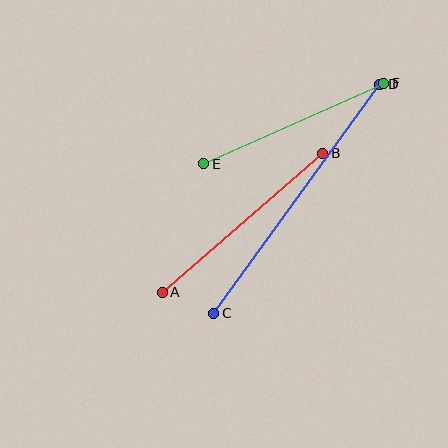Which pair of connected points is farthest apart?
Points C and D are farthest apart.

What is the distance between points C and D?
The distance is approximately 283 pixels.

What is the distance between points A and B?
The distance is approximately 212 pixels.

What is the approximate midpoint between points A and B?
The midpoint is at approximately (243, 223) pixels.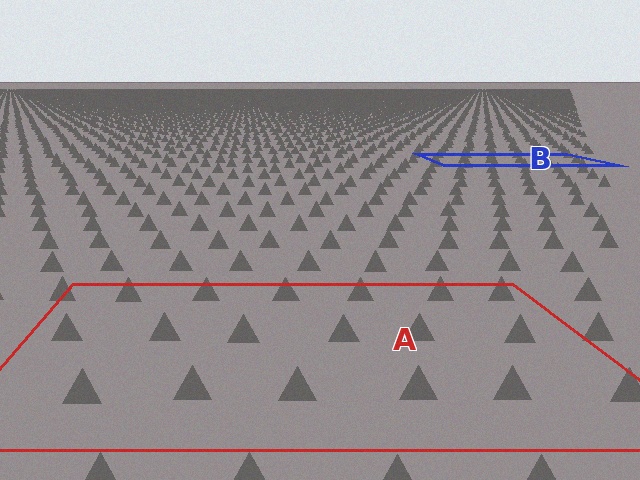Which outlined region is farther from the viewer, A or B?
Region B is farther from the viewer — the texture elements inside it appear smaller and more densely packed.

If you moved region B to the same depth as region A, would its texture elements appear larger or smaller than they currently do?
They would appear larger. At a closer depth, the same texture elements are projected at a bigger on-screen size.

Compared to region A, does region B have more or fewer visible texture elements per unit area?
Region B has more texture elements per unit area — they are packed more densely because it is farther away.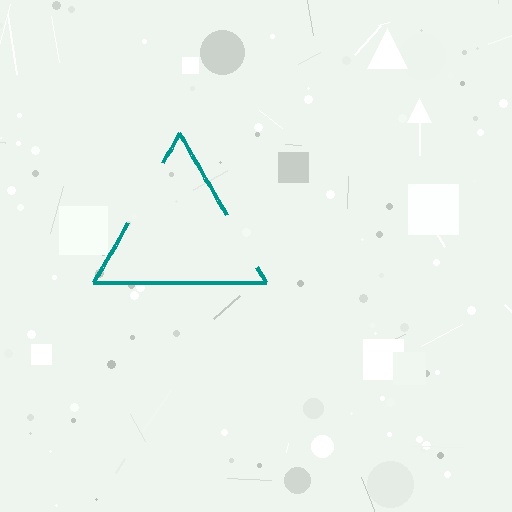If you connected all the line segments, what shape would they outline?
They would outline a triangle.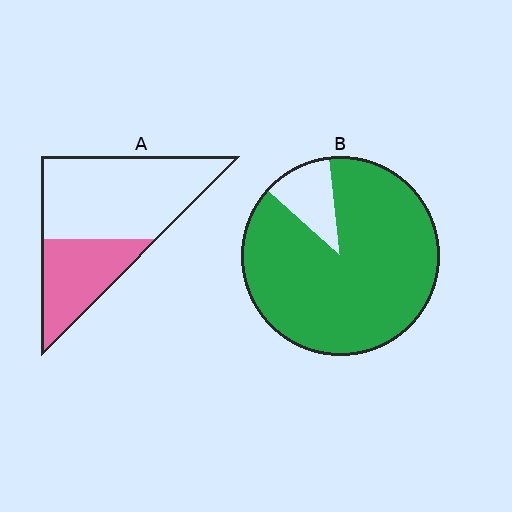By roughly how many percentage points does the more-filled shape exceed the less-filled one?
By roughly 55 percentage points (B over A).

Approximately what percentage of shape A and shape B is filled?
A is approximately 35% and B is approximately 90%.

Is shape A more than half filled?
No.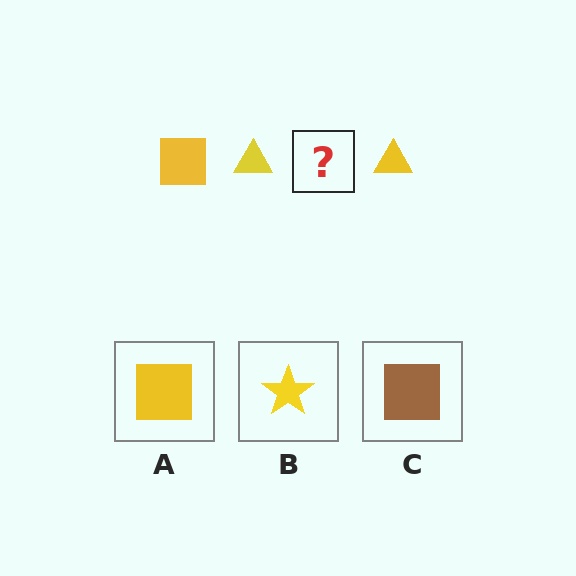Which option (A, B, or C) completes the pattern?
A.